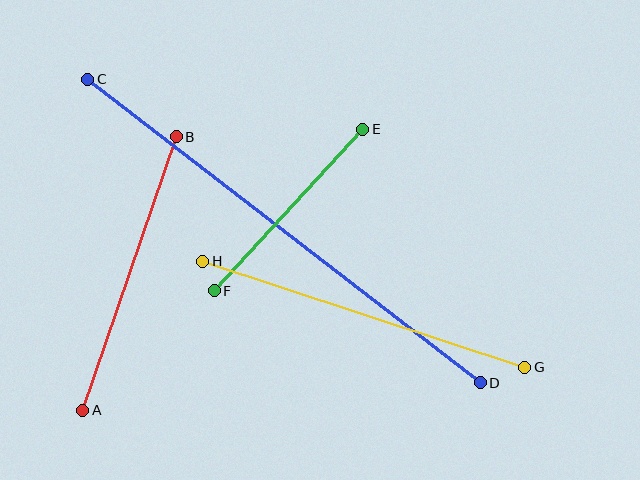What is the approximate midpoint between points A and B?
The midpoint is at approximately (129, 273) pixels.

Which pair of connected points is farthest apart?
Points C and D are farthest apart.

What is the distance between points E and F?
The distance is approximately 219 pixels.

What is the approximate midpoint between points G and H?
The midpoint is at approximately (364, 314) pixels.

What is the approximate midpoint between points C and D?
The midpoint is at approximately (284, 231) pixels.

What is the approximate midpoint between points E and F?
The midpoint is at approximately (289, 210) pixels.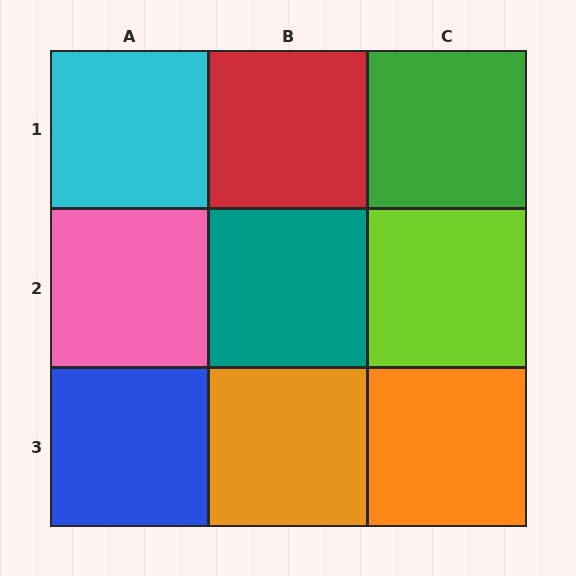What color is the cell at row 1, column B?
Red.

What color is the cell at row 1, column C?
Green.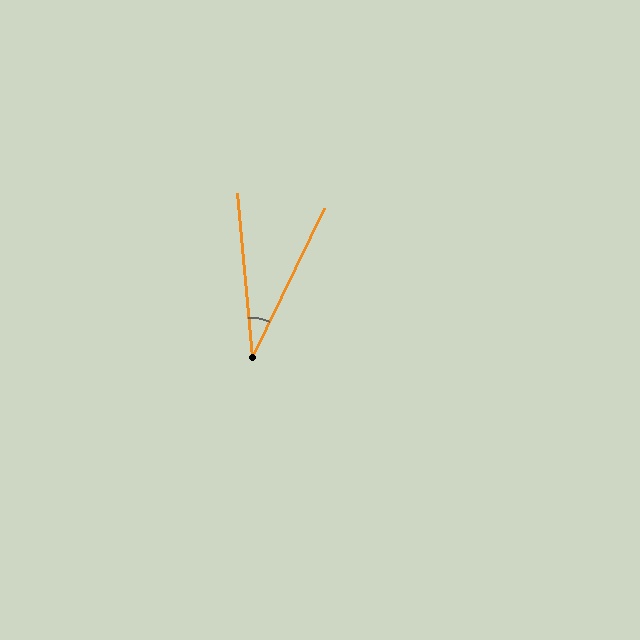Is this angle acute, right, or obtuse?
It is acute.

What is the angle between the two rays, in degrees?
Approximately 31 degrees.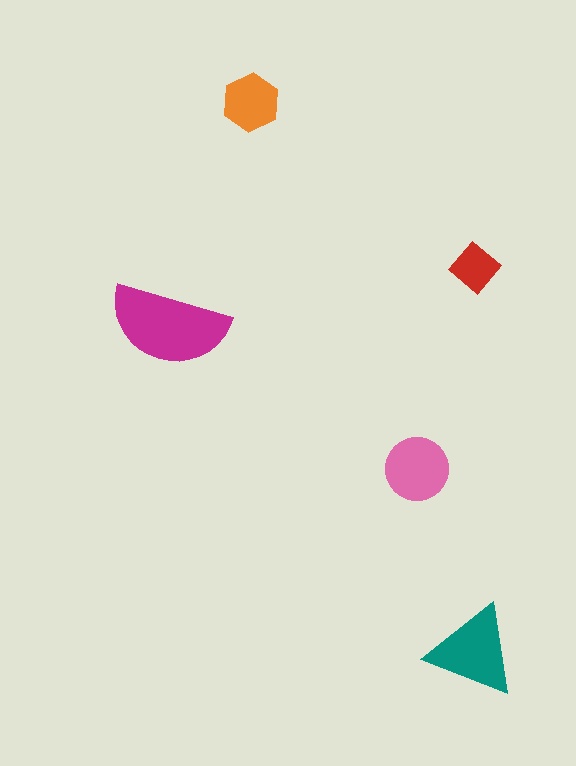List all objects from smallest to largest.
The red diamond, the orange hexagon, the pink circle, the teal triangle, the magenta semicircle.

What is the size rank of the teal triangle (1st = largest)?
2nd.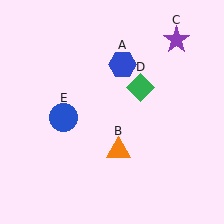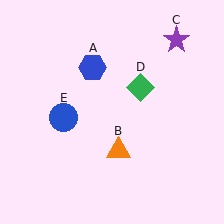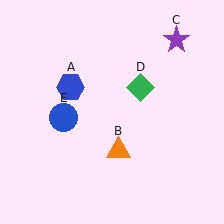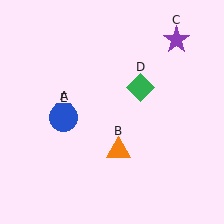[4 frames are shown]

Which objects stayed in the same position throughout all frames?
Orange triangle (object B) and purple star (object C) and green diamond (object D) and blue circle (object E) remained stationary.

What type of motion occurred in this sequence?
The blue hexagon (object A) rotated counterclockwise around the center of the scene.